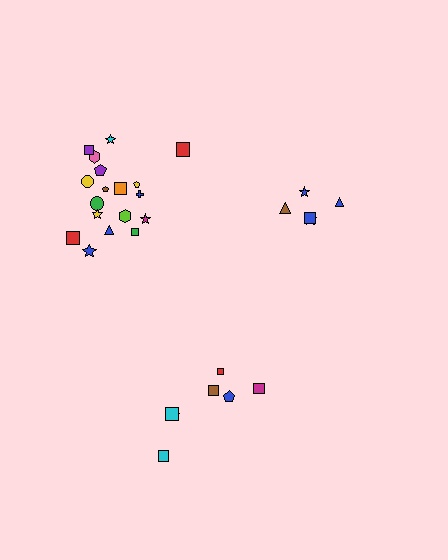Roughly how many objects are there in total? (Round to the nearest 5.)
Roughly 30 objects in total.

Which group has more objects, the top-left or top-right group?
The top-left group.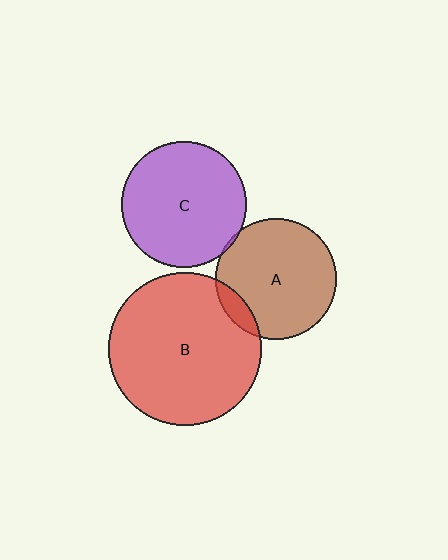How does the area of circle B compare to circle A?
Approximately 1.6 times.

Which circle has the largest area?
Circle B (red).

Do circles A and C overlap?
Yes.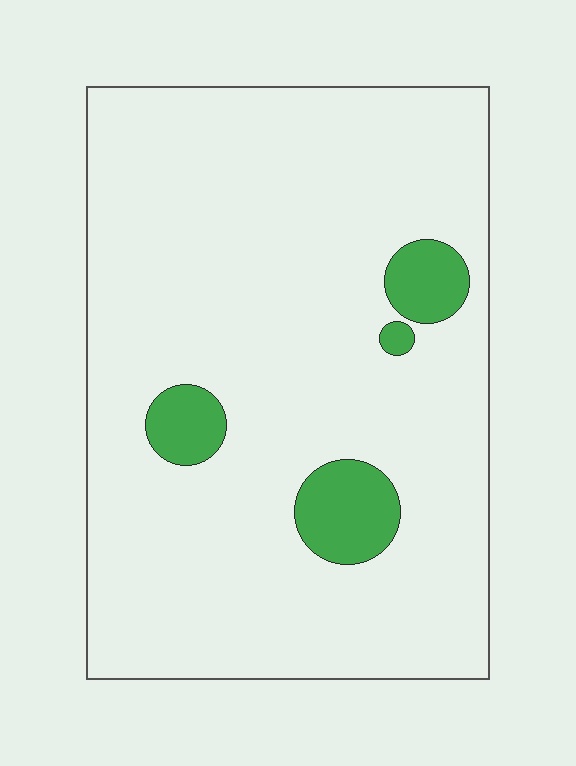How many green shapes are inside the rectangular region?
4.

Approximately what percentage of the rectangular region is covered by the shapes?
Approximately 10%.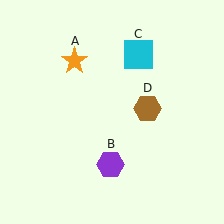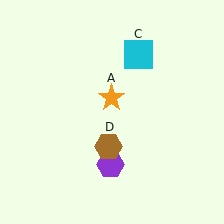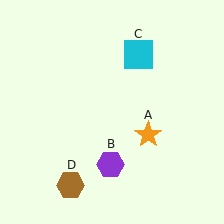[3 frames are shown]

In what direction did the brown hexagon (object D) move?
The brown hexagon (object D) moved down and to the left.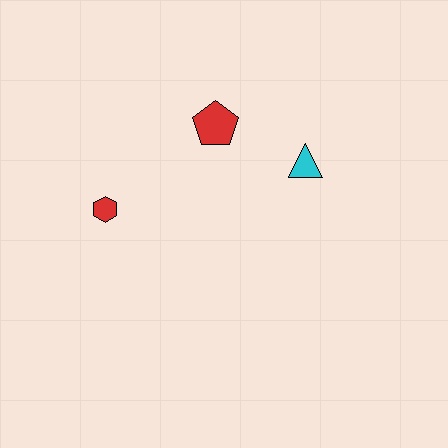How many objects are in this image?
There are 3 objects.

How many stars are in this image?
There are no stars.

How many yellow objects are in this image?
There are no yellow objects.